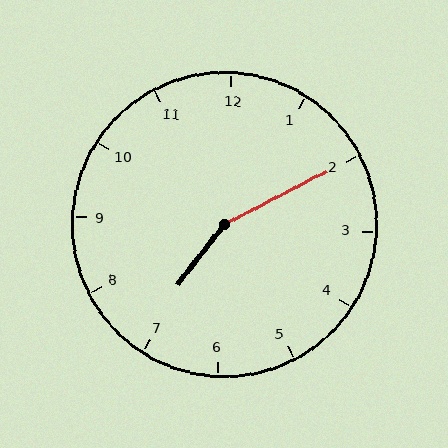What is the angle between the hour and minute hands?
Approximately 155 degrees.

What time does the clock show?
7:10.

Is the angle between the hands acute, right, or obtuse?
It is obtuse.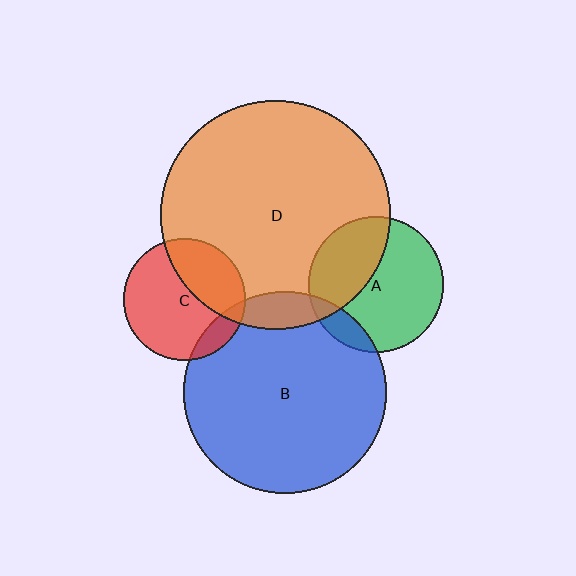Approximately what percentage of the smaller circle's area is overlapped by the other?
Approximately 10%.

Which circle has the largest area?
Circle D (orange).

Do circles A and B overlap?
Yes.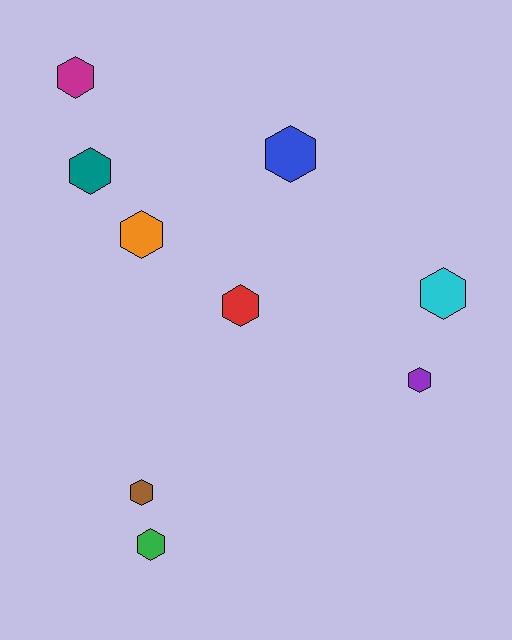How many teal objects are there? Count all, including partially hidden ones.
There is 1 teal object.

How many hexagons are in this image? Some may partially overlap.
There are 9 hexagons.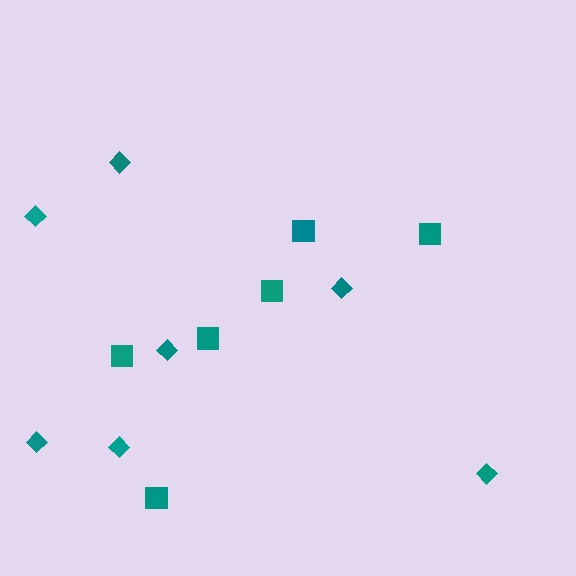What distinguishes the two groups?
There are 2 groups: one group of diamonds (7) and one group of squares (6).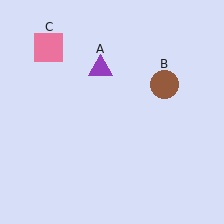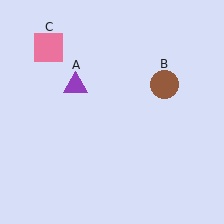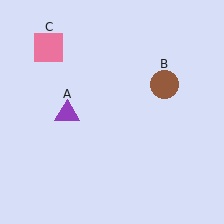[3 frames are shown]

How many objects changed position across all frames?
1 object changed position: purple triangle (object A).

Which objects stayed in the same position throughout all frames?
Brown circle (object B) and pink square (object C) remained stationary.